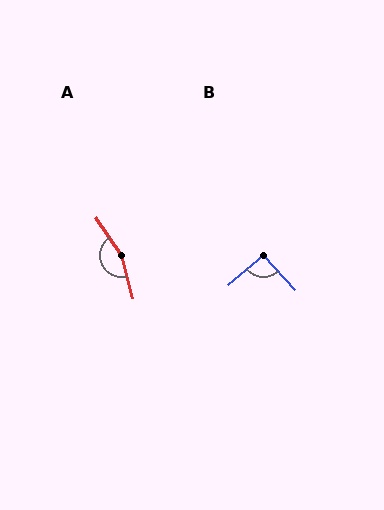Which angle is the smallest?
B, at approximately 92 degrees.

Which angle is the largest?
A, at approximately 161 degrees.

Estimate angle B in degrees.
Approximately 92 degrees.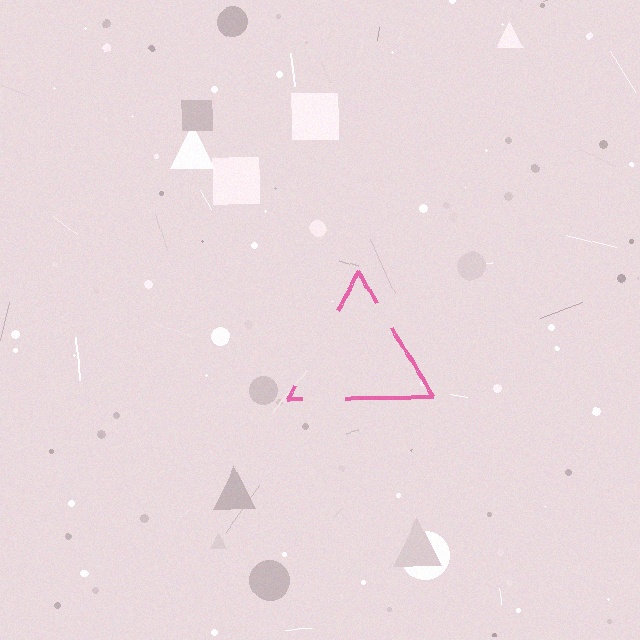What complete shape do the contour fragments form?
The contour fragments form a triangle.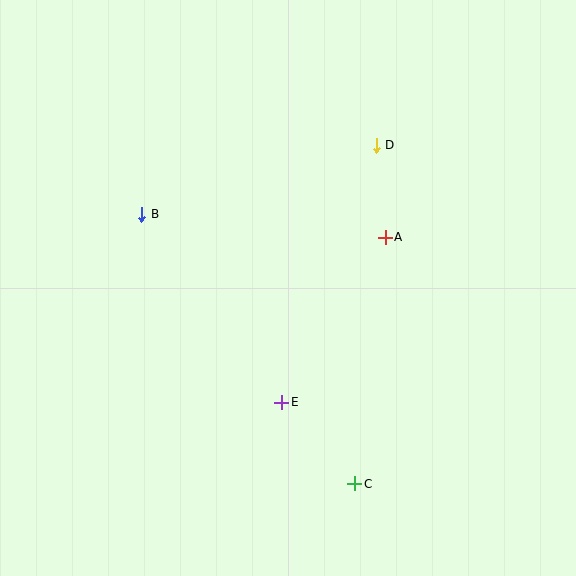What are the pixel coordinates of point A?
Point A is at (385, 237).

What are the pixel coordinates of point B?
Point B is at (142, 214).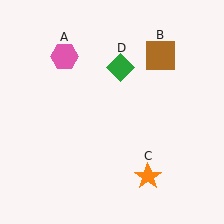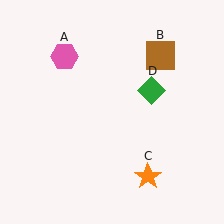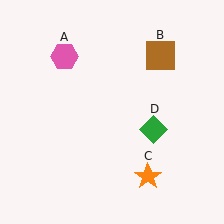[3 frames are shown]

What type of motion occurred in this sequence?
The green diamond (object D) rotated clockwise around the center of the scene.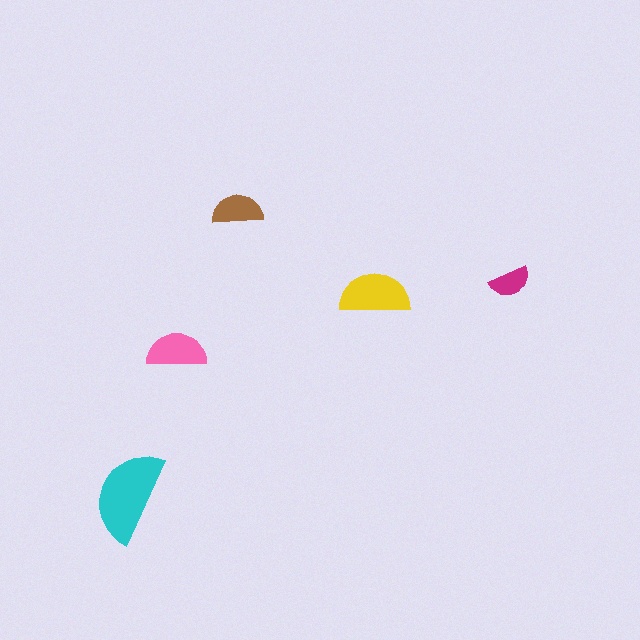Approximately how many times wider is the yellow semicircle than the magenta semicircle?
About 1.5 times wider.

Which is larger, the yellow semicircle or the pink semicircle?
The yellow one.